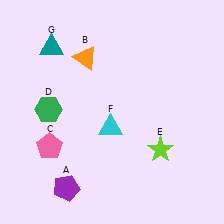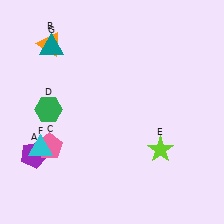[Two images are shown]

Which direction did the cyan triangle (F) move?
The cyan triangle (F) moved left.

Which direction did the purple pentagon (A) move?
The purple pentagon (A) moved up.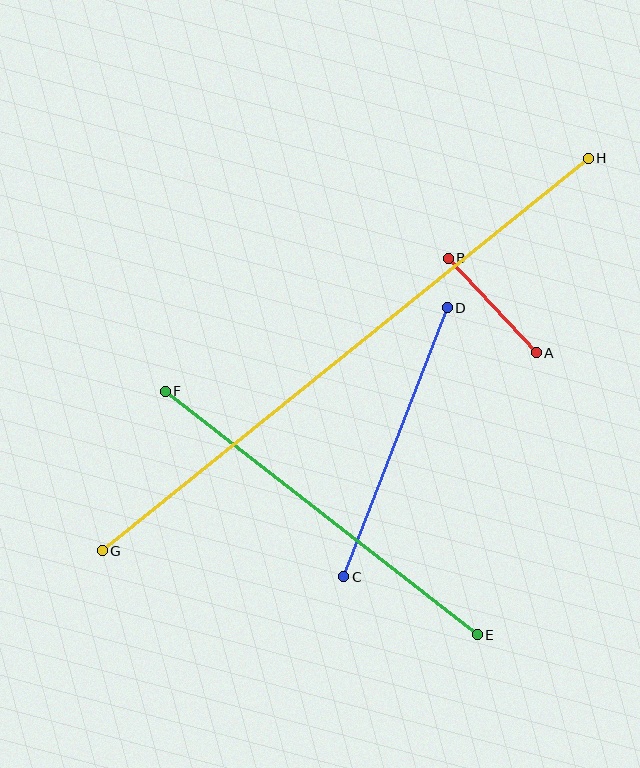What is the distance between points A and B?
The distance is approximately 129 pixels.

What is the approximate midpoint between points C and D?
The midpoint is at approximately (395, 442) pixels.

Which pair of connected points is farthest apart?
Points G and H are farthest apart.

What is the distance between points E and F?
The distance is approximately 396 pixels.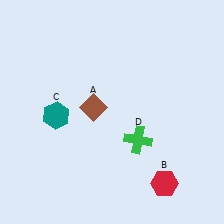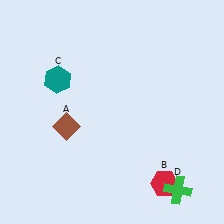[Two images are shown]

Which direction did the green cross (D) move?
The green cross (D) moved down.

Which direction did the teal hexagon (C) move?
The teal hexagon (C) moved up.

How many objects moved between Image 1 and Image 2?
3 objects moved between the two images.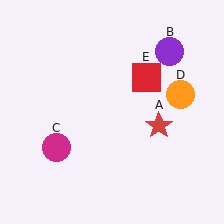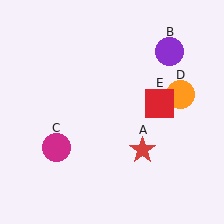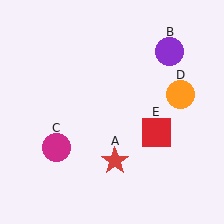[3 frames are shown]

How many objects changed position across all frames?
2 objects changed position: red star (object A), red square (object E).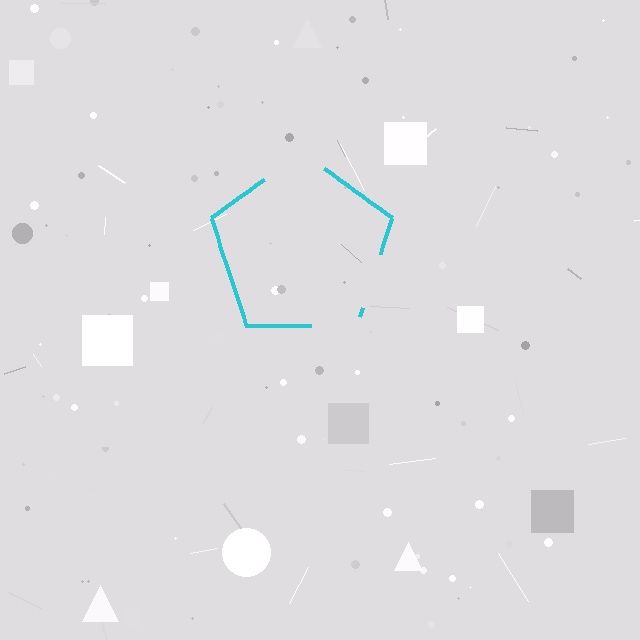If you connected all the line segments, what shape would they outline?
They would outline a pentagon.